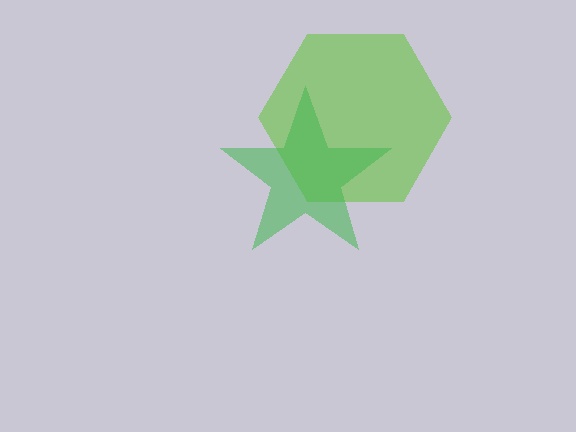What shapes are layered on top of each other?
The layered shapes are: a lime hexagon, a green star.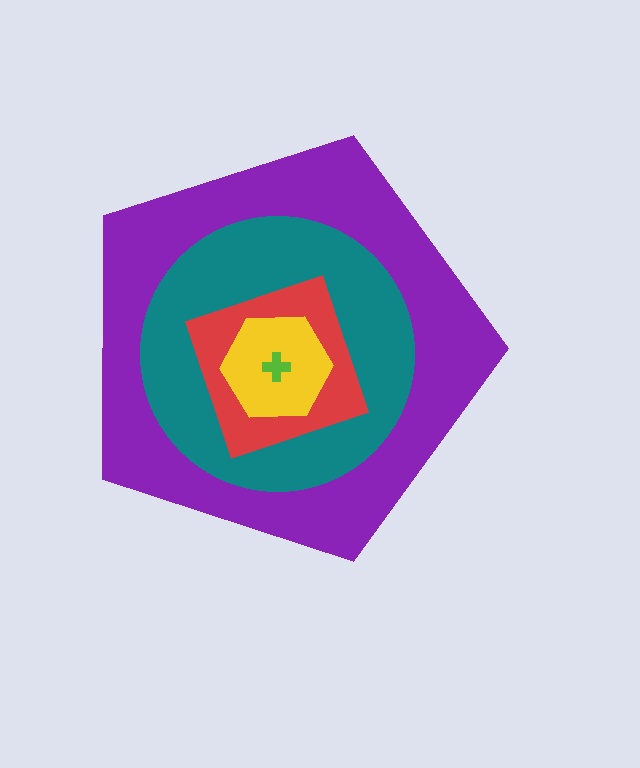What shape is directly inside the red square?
The yellow hexagon.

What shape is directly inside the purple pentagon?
The teal circle.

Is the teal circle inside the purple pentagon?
Yes.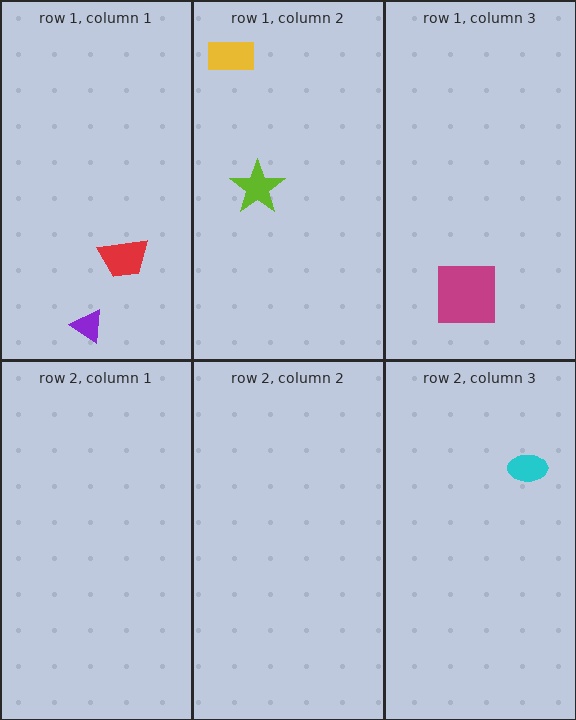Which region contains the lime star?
The row 1, column 2 region.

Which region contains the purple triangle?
The row 1, column 1 region.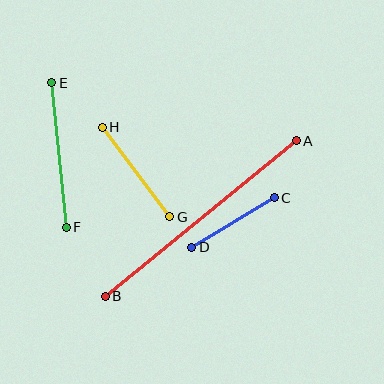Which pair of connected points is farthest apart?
Points A and B are farthest apart.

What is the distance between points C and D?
The distance is approximately 96 pixels.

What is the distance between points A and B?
The distance is approximately 246 pixels.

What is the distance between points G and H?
The distance is approximately 112 pixels.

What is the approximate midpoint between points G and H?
The midpoint is at approximately (136, 172) pixels.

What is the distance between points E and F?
The distance is approximately 145 pixels.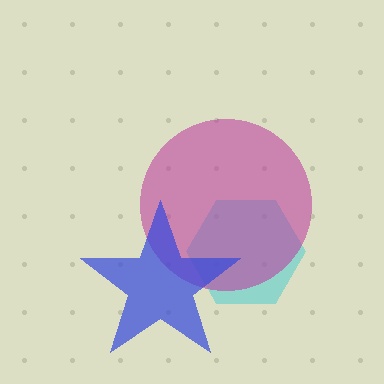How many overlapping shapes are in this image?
There are 3 overlapping shapes in the image.